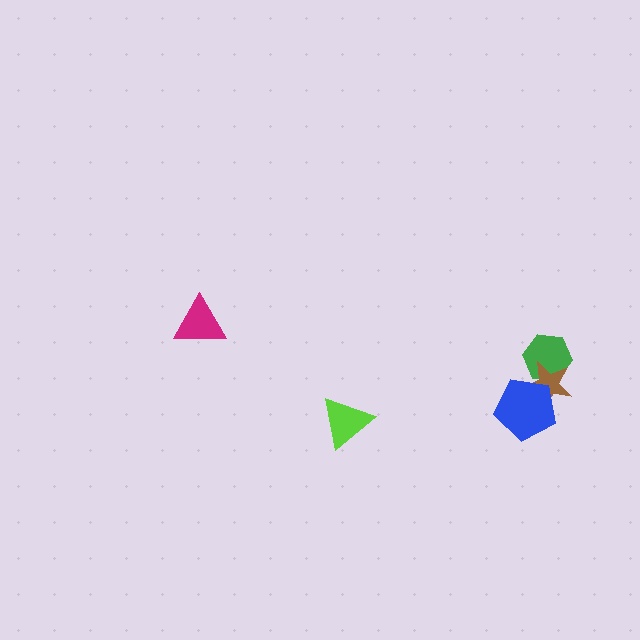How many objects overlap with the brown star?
2 objects overlap with the brown star.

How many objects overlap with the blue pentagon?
1 object overlaps with the blue pentagon.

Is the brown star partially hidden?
Yes, it is partially covered by another shape.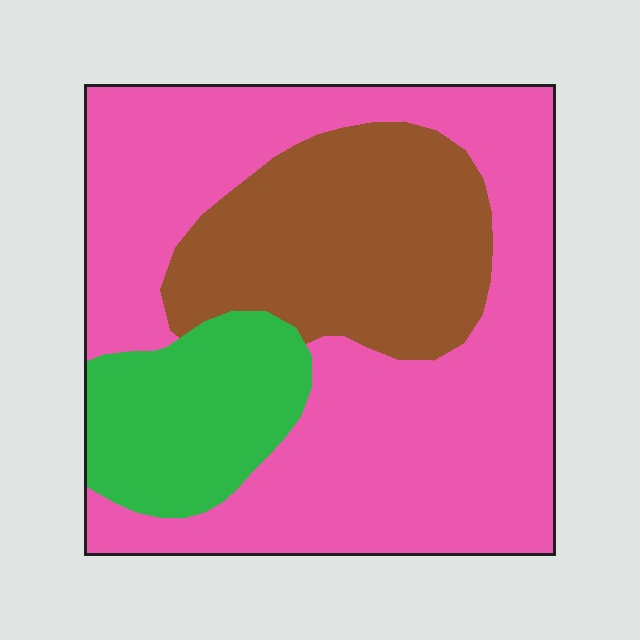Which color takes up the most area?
Pink, at roughly 60%.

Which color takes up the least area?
Green, at roughly 15%.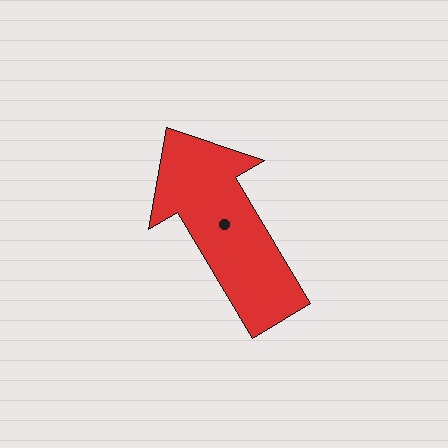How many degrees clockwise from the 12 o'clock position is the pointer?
Approximately 329 degrees.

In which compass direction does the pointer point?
Northwest.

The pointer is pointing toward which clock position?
Roughly 11 o'clock.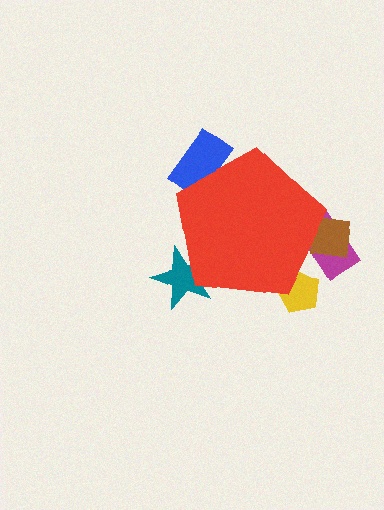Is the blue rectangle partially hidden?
Yes, the blue rectangle is partially hidden behind the red pentagon.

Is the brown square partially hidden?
Yes, the brown square is partially hidden behind the red pentagon.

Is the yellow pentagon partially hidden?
Yes, the yellow pentagon is partially hidden behind the red pentagon.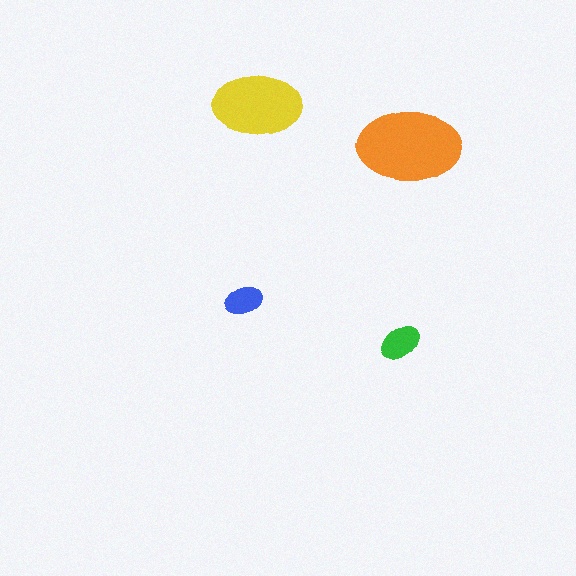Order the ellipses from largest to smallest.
the orange one, the yellow one, the green one, the blue one.